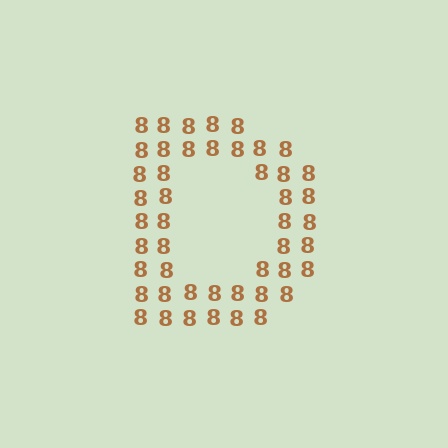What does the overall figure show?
The overall figure shows the letter D.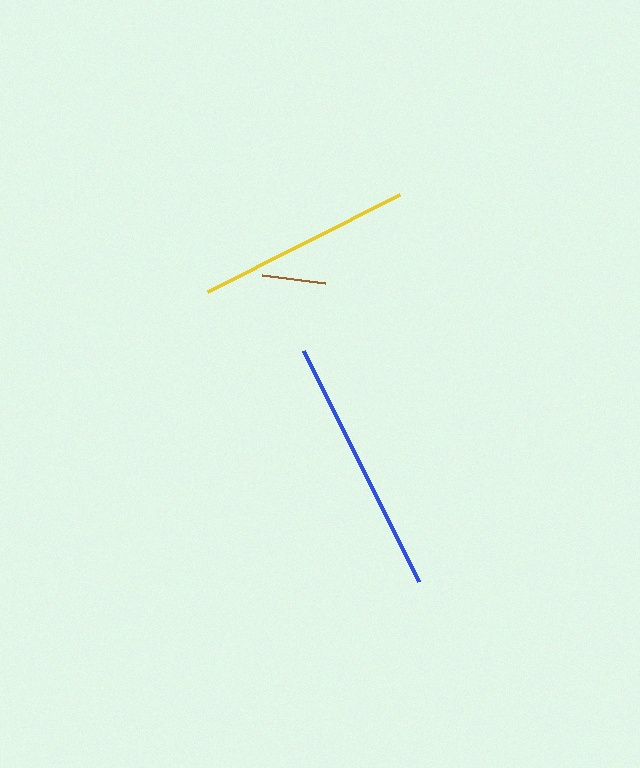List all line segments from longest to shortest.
From longest to shortest: blue, yellow, brown.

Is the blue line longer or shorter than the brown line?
The blue line is longer than the brown line.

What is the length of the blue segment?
The blue segment is approximately 258 pixels long.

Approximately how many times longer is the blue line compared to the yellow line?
The blue line is approximately 1.2 times the length of the yellow line.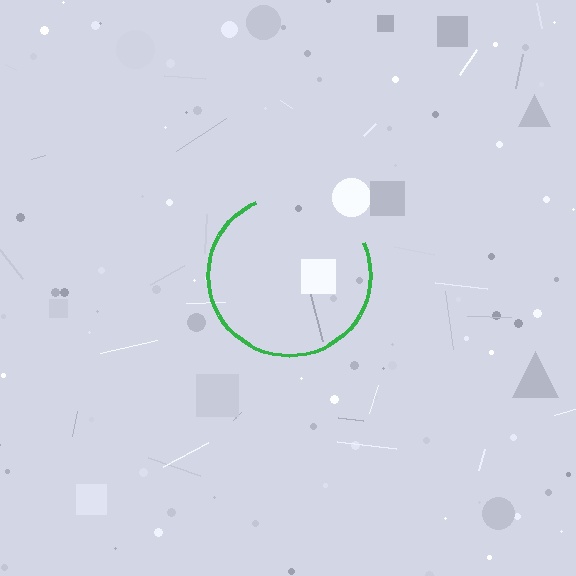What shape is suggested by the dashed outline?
The dashed outline suggests a circle.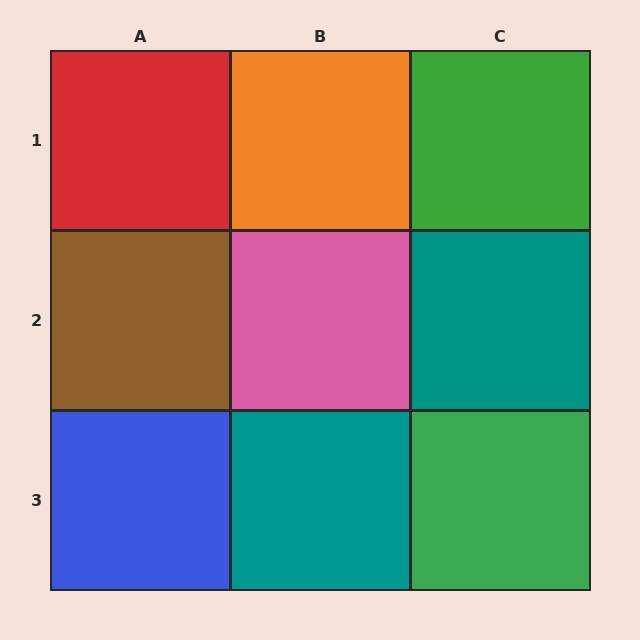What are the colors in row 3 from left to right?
Blue, teal, green.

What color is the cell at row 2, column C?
Teal.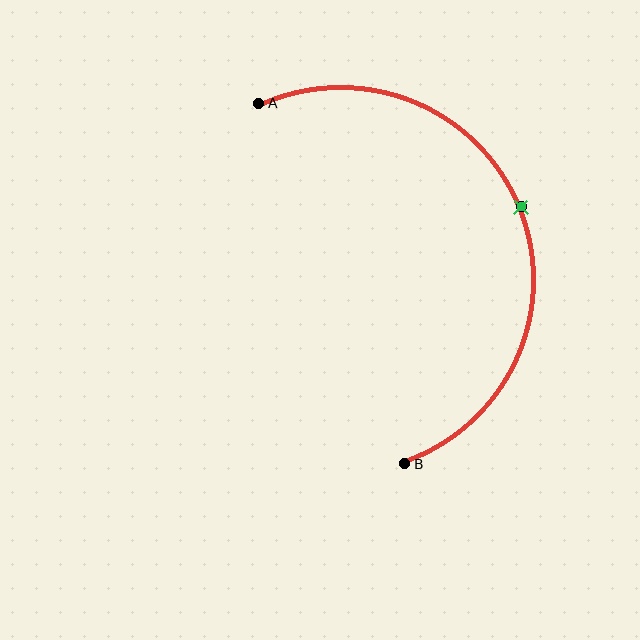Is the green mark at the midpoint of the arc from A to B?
Yes. The green mark lies on the arc at equal arc-length from both A and B — it is the arc midpoint.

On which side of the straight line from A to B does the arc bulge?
The arc bulges to the right of the straight line connecting A and B.